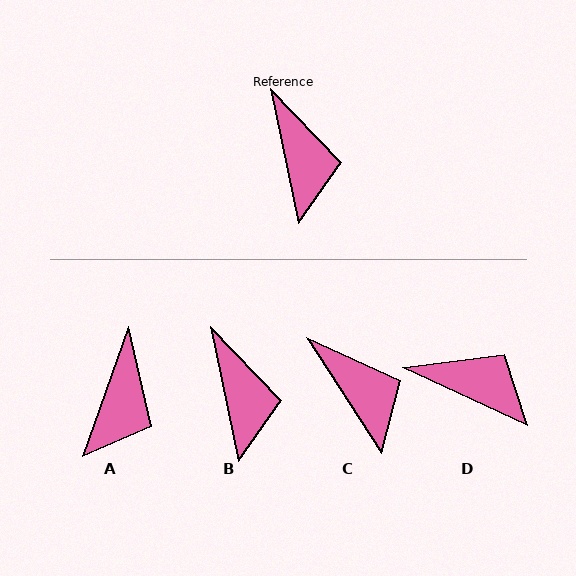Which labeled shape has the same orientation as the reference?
B.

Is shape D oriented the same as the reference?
No, it is off by about 53 degrees.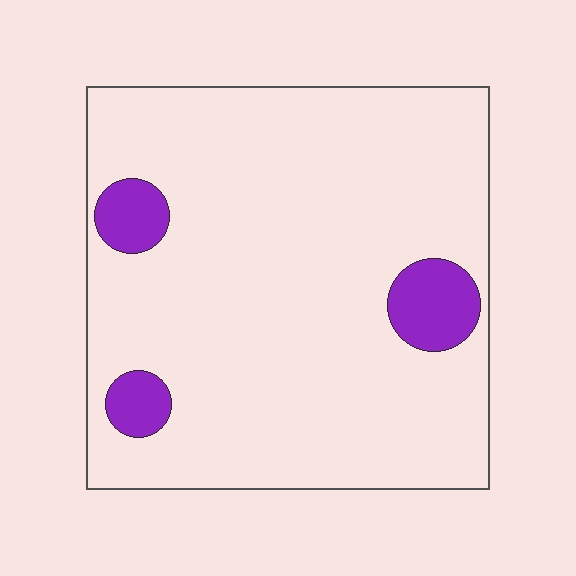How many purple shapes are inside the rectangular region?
3.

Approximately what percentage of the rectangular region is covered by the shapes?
Approximately 10%.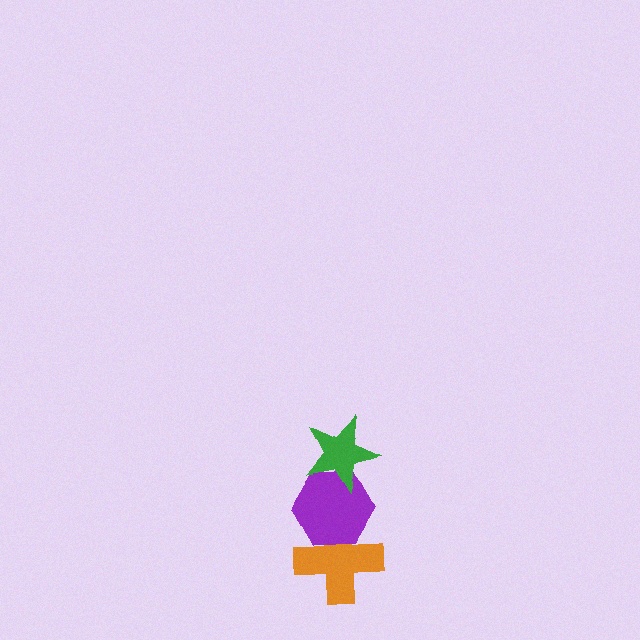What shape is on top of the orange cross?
The purple hexagon is on top of the orange cross.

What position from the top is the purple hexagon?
The purple hexagon is 2nd from the top.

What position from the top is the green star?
The green star is 1st from the top.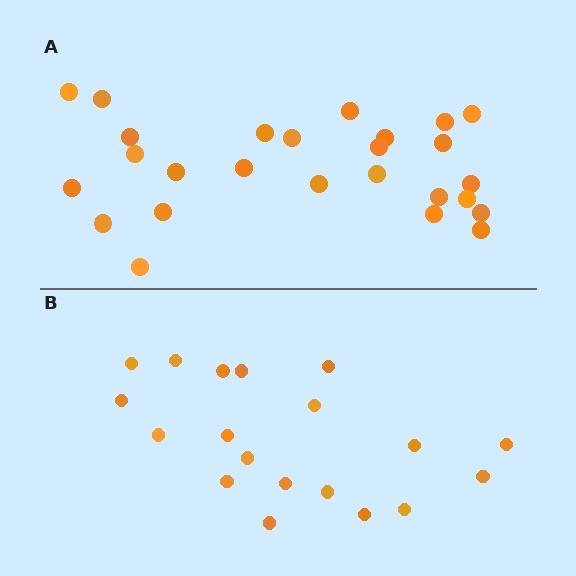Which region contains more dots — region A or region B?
Region A (the top region) has more dots.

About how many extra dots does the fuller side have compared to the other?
Region A has roughly 8 or so more dots than region B.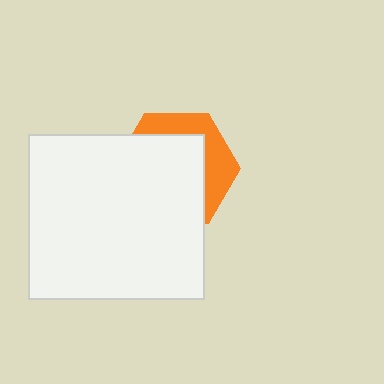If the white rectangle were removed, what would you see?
You would see the complete orange hexagon.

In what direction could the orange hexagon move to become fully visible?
The orange hexagon could move toward the upper-right. That would shift it out from behind the white rectangle entirely.